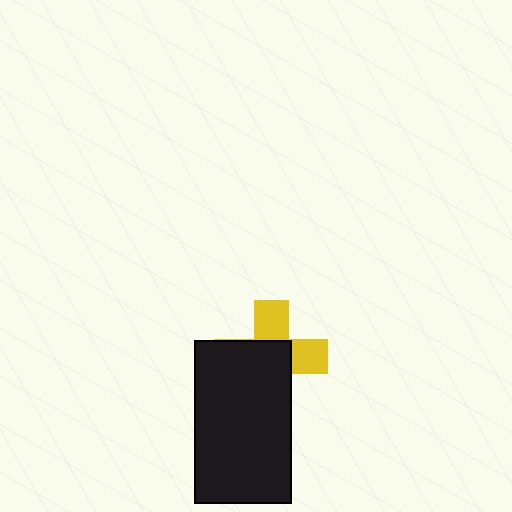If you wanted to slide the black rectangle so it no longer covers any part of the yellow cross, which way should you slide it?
Slide it toward the lower-left — that is the most direct way to separate the two shapes.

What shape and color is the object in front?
The object in front is a black rectangle.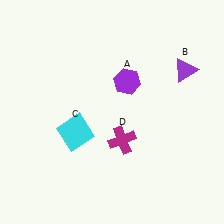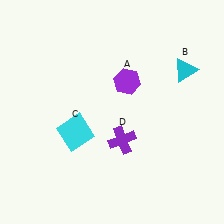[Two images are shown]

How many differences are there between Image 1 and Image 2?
There are 2 differences between the two images.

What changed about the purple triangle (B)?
In Image 1, B is purple. In Image 2, it changed to cyan.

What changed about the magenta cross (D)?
In Image 1, D is magenta. In Image 2, it changed to purple.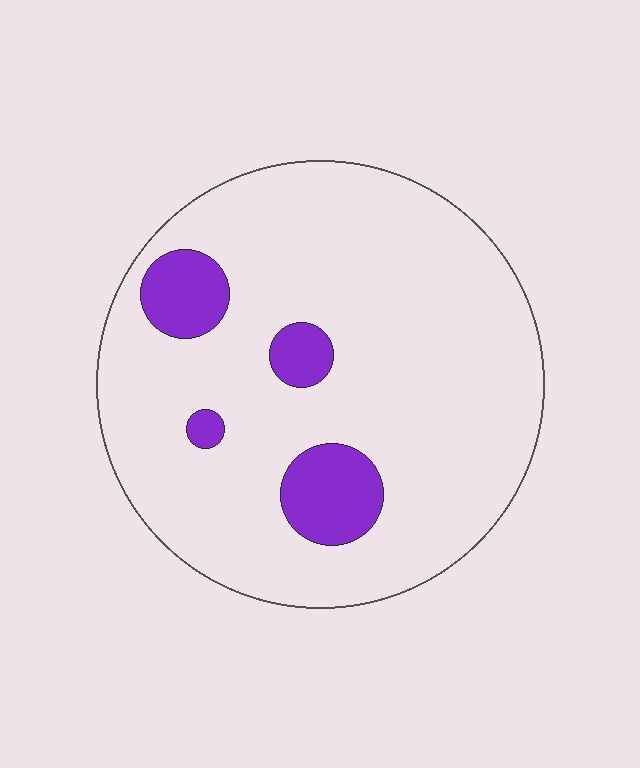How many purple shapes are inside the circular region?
4.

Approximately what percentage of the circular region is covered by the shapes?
Approximately 10%.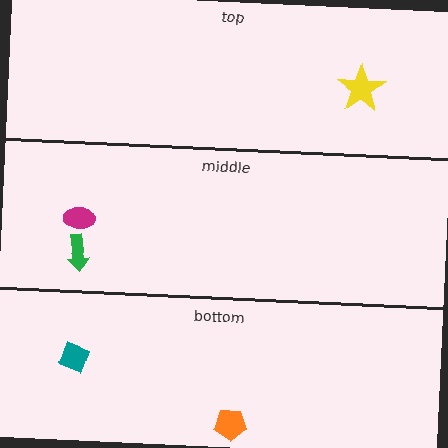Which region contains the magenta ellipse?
The middle region.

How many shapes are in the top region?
1.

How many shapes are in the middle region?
2.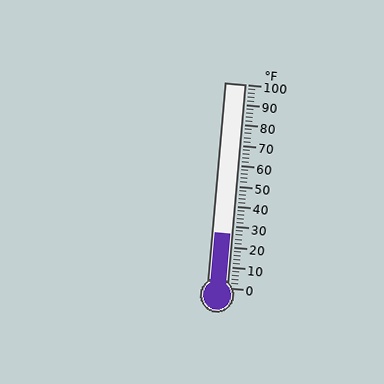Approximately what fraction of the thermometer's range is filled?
The thermometer is filled to approximately 25% of its range.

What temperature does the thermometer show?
The thermometer shows approximately 26°F.